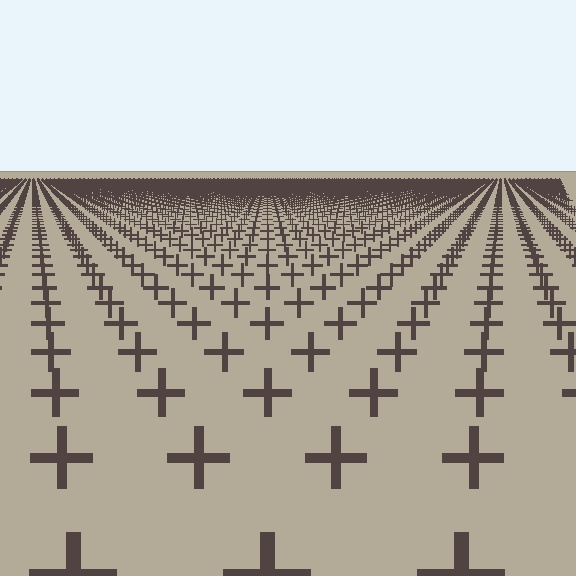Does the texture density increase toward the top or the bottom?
Density increases toward the top.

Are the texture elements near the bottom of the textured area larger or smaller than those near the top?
Larger. Near the bottom, elements are closer to the viewer and appear at a bigger on-screen size.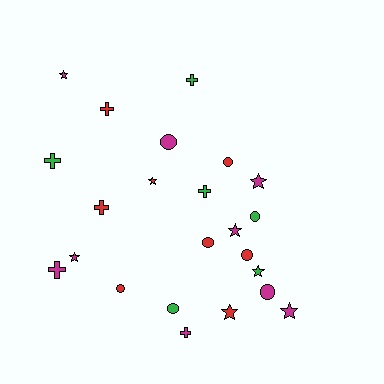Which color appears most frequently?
Magenta, with 9 objects.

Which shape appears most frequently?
Star, with 8 objects.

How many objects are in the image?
There are 23 objects.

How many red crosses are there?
There are 2 red crosses.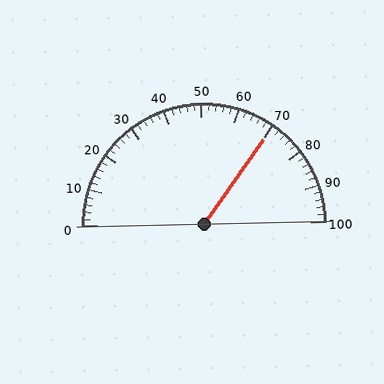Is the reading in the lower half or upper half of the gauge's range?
The reading is in the upper half of the range (0 to 100).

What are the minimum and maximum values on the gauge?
The gauge ranges from 0 to 100.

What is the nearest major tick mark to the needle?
The nearest major tick mark is 70.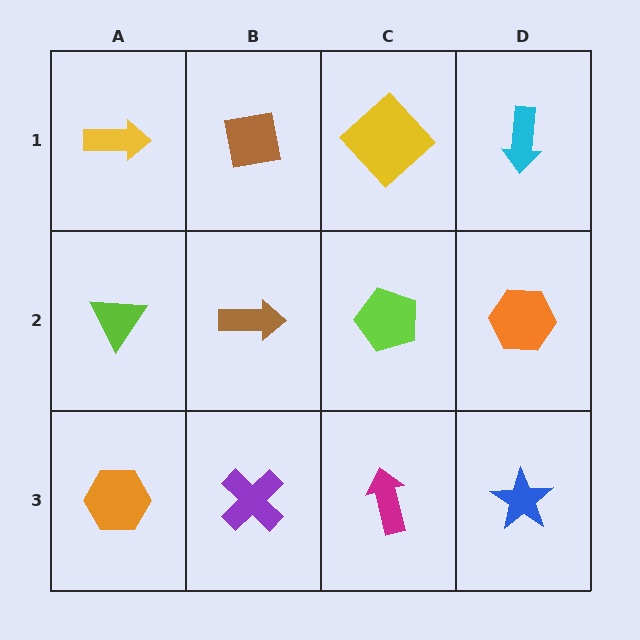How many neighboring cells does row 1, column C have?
3.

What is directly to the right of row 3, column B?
A magenta arrow.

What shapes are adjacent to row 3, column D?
An orange hexagon (row 2, column D), a magenta arrow (row 3, column C).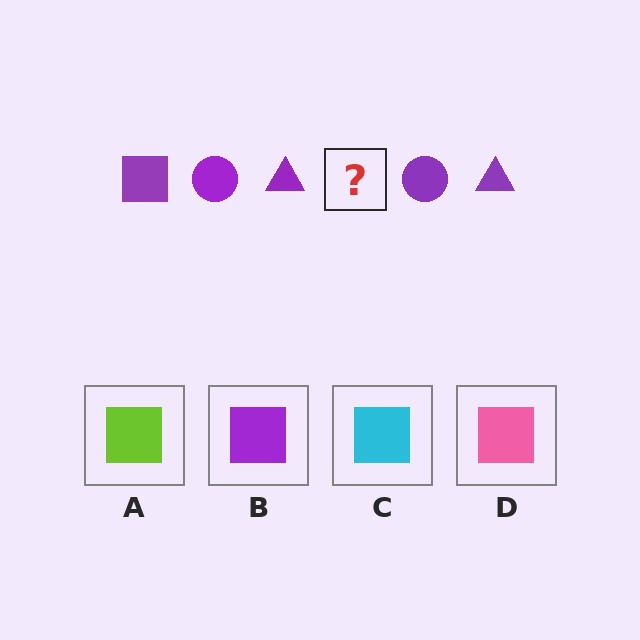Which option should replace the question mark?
Option B.